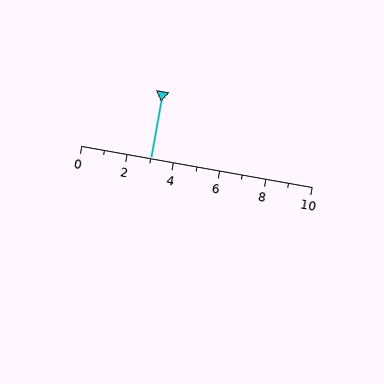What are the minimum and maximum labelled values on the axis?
The axis runs from 0 to 10.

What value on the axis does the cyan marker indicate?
The marker indicates approximately 3.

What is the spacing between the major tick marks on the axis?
The major ticks are spaced 2 apart.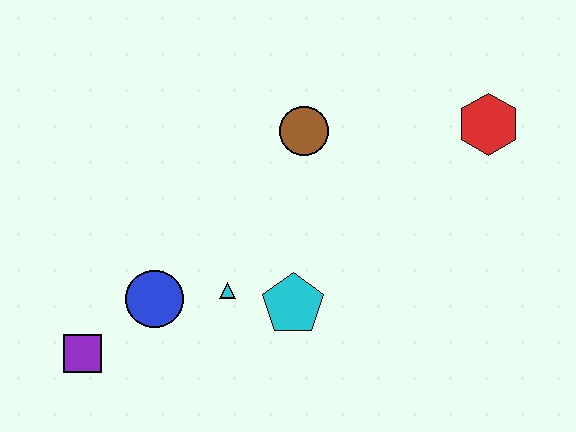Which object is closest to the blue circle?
The cyan triangle is closest to the blue circle.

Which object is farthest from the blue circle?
The red hexagon is farthest from the blue circle.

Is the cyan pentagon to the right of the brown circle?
No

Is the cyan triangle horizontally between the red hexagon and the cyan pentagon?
No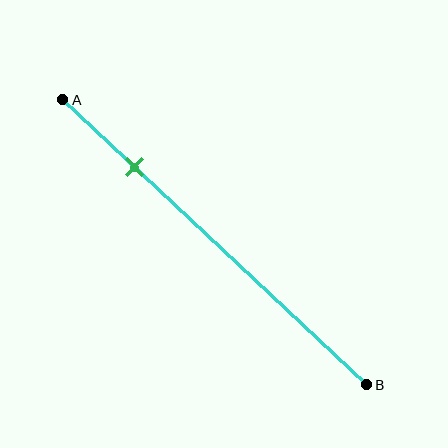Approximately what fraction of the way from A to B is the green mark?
The green mark is approximately 25% of the way from A to B.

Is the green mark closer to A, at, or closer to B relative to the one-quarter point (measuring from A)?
The green mark is approximately at the one-quarter point of segment AB.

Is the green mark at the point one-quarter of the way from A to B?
Yes, the mark is approximately at the one-quarter point.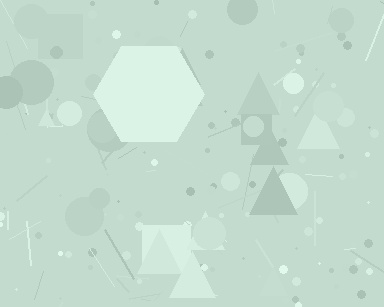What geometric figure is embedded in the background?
A hexagon is embedded in the background.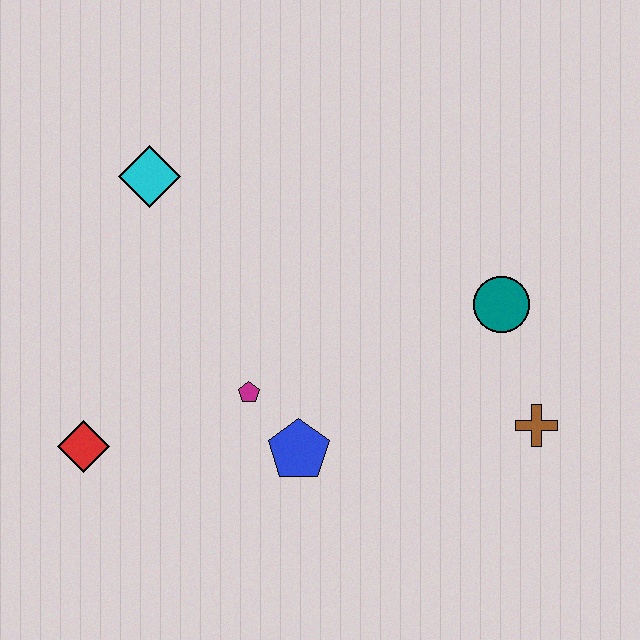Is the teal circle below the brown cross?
No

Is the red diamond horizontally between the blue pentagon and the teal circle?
No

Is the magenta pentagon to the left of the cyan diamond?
No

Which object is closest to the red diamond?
The magenta pentagon is closest to the red diamond.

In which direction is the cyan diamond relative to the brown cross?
The cyan diamond is to the left of the brown cross.